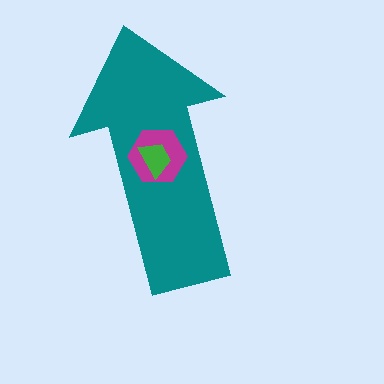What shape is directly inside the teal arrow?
The magenta hexagon.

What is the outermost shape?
The teal arrow.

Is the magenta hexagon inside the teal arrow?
Yes.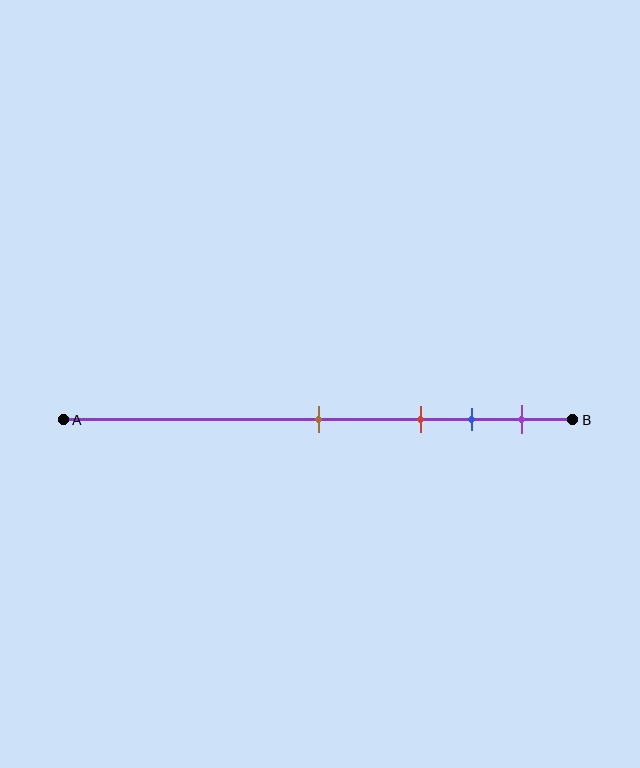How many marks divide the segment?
There are 4 marks dividing the segment.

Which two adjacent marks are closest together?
The blue and purple marks are the closest adjacent pair.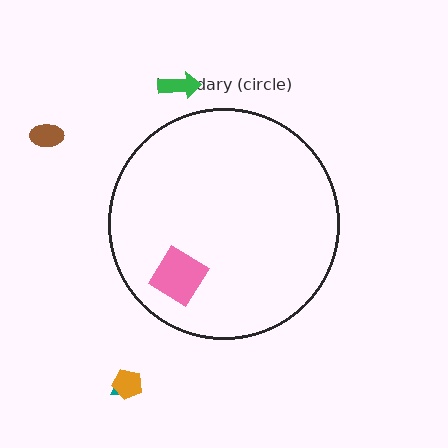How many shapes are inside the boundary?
1 inside, 4 outside.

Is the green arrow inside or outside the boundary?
Outside.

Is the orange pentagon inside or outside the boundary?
Outside.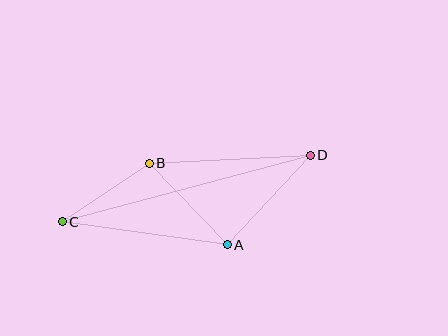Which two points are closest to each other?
Points B and C are closest to each other.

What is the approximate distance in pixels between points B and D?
The distance between B and D is approximately 161 pixels.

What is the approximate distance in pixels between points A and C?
The distance between A and C is approximately 167 pixels.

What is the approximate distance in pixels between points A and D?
The distance between A and D is approximately 122 pixels.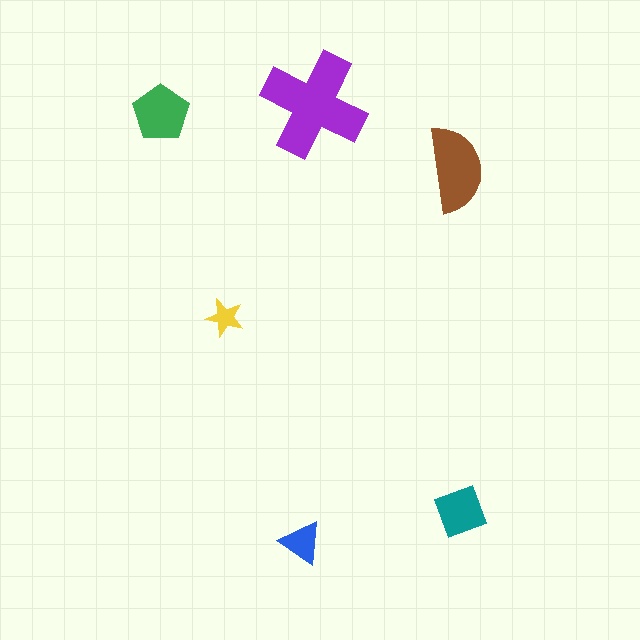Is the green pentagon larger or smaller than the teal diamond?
Larger.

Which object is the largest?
The purple cross.